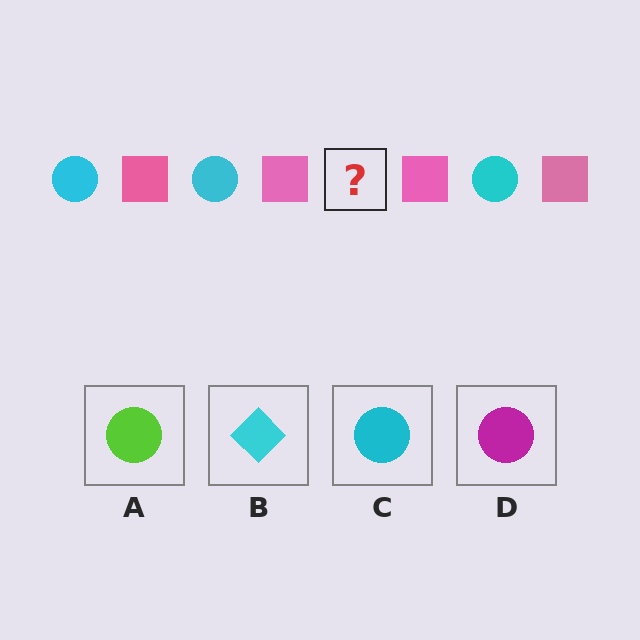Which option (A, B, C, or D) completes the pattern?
C.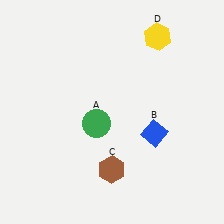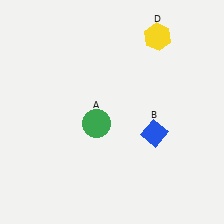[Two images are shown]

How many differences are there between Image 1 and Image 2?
There is 1 difference between the two images.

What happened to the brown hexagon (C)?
The brown hexagon (C) was removed in Image 2. It was in the bottom-left area of Image 1.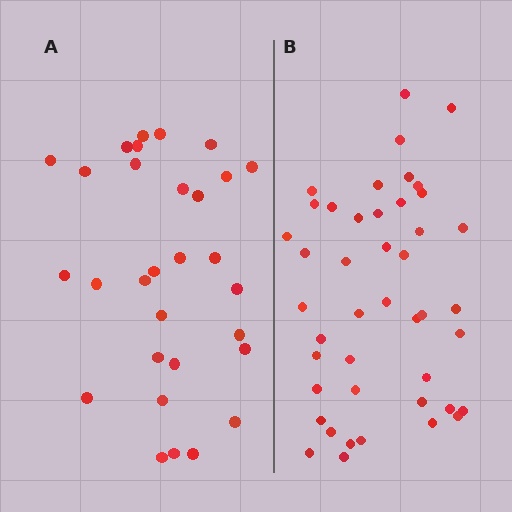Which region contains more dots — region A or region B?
Region B (the right region) has more dots.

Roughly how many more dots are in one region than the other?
Region B has approximately 15 more dots than region A.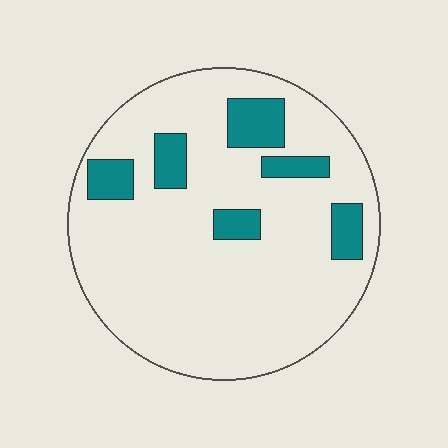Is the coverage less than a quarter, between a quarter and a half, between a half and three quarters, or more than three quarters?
Less than a quarter.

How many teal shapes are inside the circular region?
6.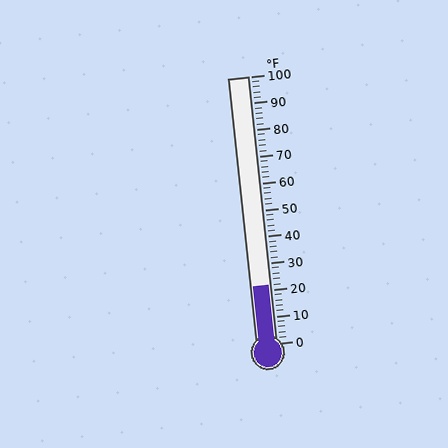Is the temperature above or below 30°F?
The temperature is below 30°F.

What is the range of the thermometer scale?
The thermometer scale ranges from 0°F to 100°F.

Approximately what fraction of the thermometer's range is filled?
The thermometer is filled to approximately 20% of its range.